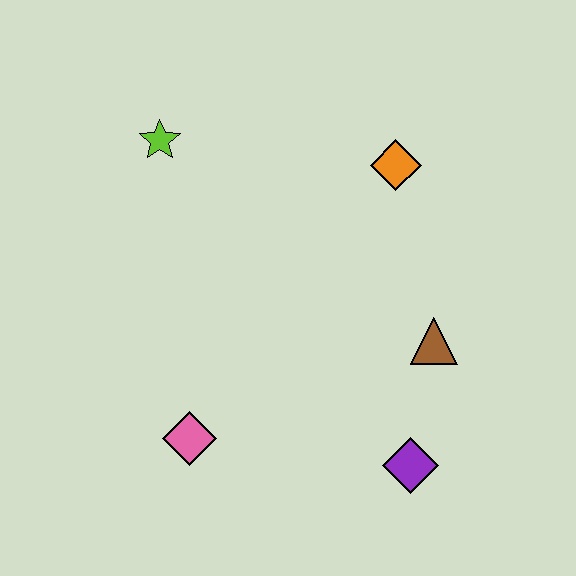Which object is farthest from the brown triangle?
The lime star is farthest from the brown triangle.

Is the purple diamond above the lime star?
No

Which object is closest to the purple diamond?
The brown triangle is closest to the purple diamond.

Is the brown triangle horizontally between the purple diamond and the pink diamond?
No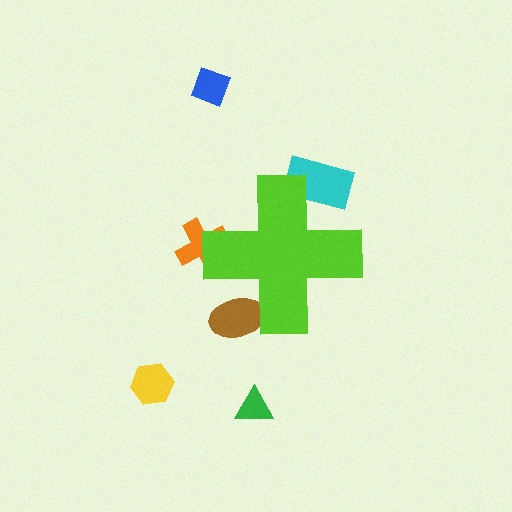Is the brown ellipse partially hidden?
Yes, the brown ellipse is partially hidden behind the lime cross.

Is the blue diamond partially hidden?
No, the blue diamond is fully visible.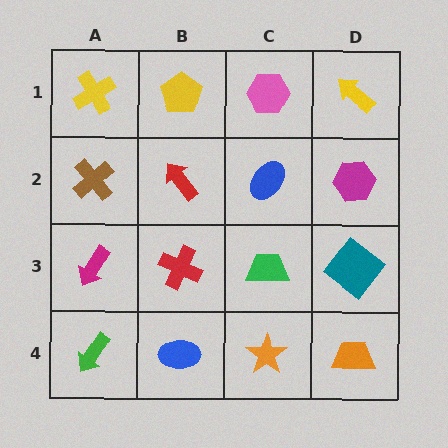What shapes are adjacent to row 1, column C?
A blue ellipse (row 2, column C), a yellow pentagon (row 1, column B), a yellow arrow (row 1, column D).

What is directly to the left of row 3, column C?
A red cross.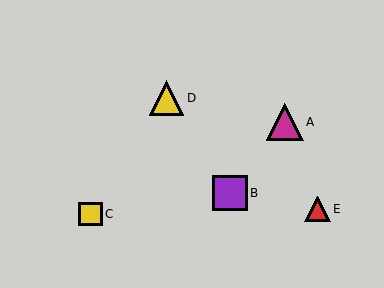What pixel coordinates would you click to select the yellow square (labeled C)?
Click at (91, 214) to select the yellow square C.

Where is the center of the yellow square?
The center of the yellow square is at (91, 214).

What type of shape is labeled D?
Shape D is a yellow triangle.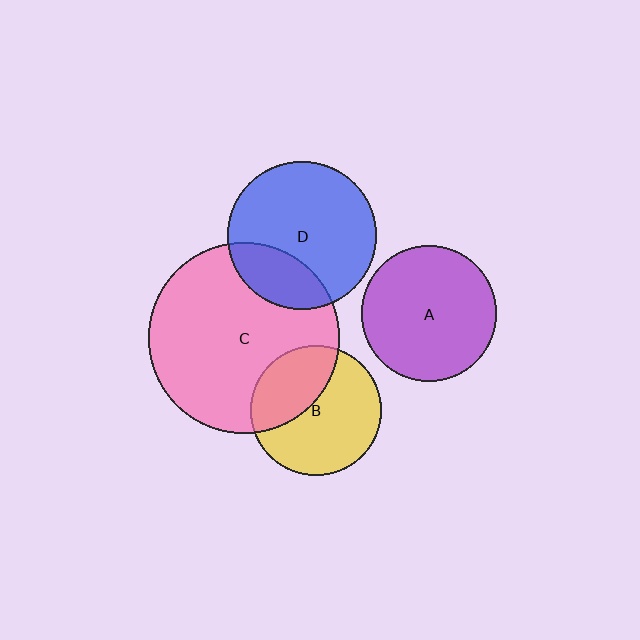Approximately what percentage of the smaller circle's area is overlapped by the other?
Approximately 35%.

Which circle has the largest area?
Circle C (pink).